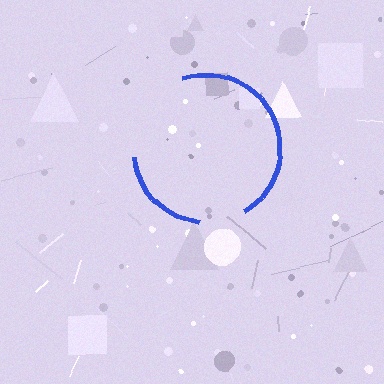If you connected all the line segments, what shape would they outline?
They would outline a circle.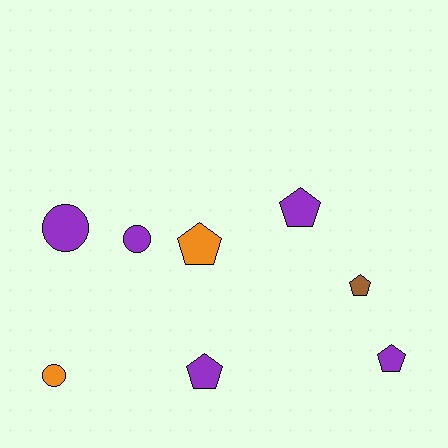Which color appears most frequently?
Purple, with 5 objects.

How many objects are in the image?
There are 8 objects.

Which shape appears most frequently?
Pentagon, with 5 objects.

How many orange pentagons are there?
There is 1 orange pentagon.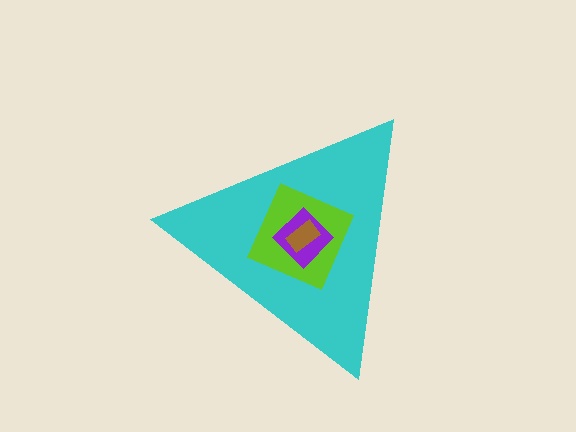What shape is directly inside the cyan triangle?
The lime square.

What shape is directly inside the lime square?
The purple diamond.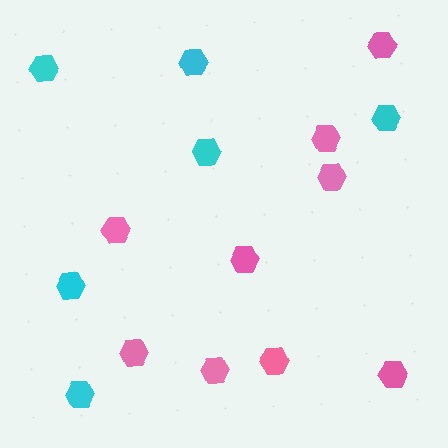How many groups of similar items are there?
There are 2 groups: one group of cyan hexagons (6) and one group of pink hexagons (9).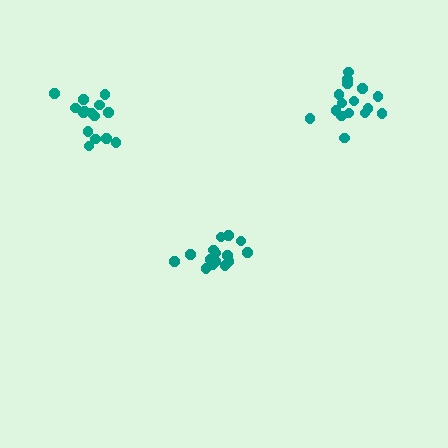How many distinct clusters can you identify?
There are 3 distinct clusters.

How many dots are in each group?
Group 1: 15 dots, Group 2: 16 dots, Group 3: 15 dots (46 total).